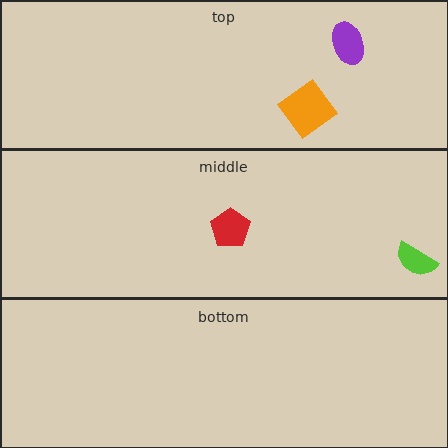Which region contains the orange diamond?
The top region.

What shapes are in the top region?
The purple ellipse, the orange diamond.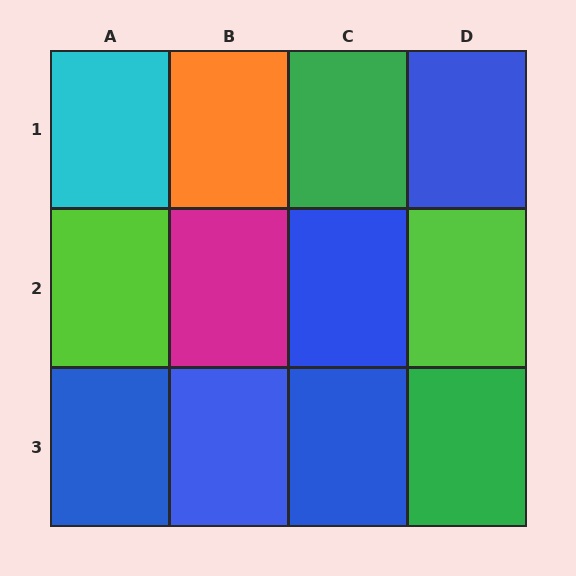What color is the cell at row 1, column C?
Green.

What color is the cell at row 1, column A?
Cyan.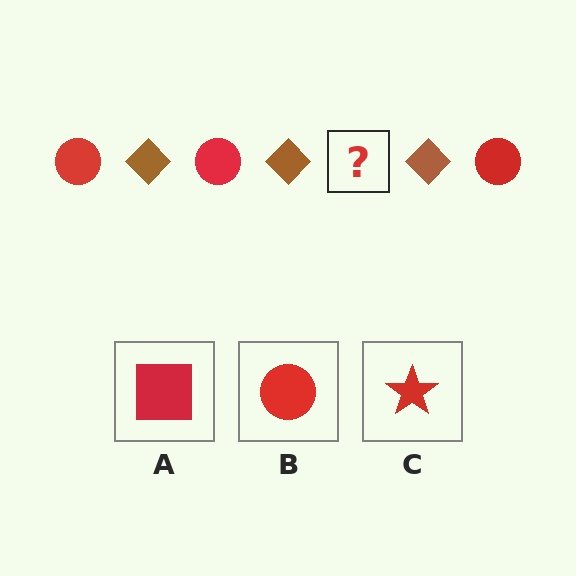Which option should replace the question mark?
Option B.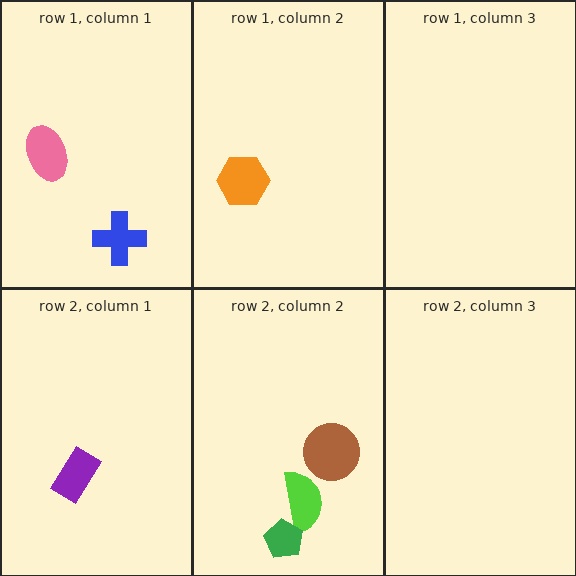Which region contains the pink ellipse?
The row 1, column 1 region.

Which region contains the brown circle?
The row 2, column 2 region.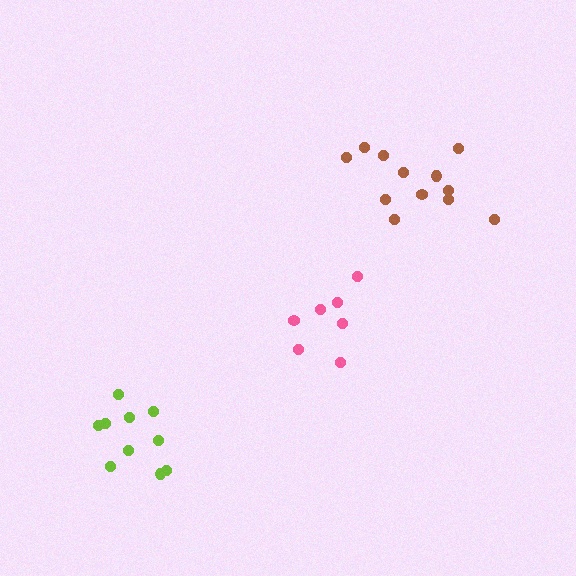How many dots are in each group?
Group 1: 10 dots, Group 2: 7 dots, Group 3: 12 dots (29 total).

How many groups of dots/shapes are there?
There are 3 groups.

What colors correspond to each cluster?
The clusters are colored: lime, pink, brown.